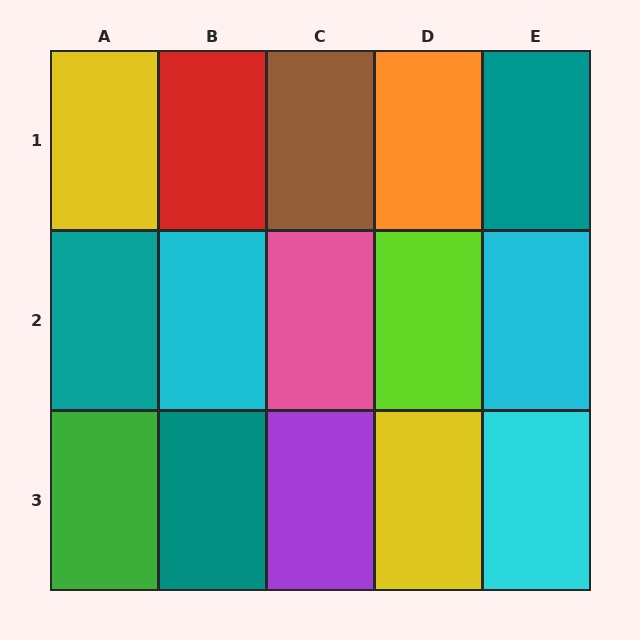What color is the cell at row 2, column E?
Cyan.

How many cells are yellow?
2 cells are yellow.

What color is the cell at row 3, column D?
Yellow.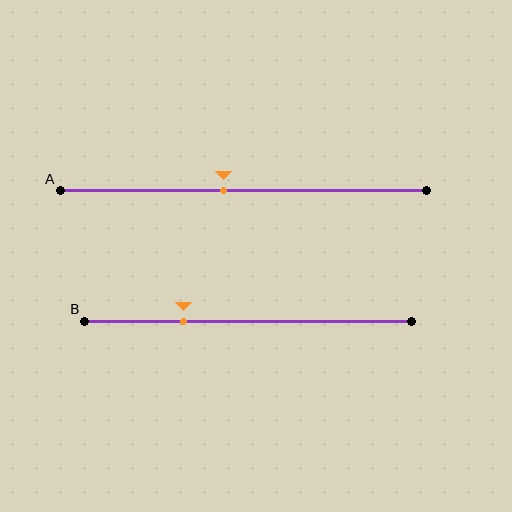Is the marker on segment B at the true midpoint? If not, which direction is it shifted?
No, the marker on segment B is shifted to the left by about 20% of the segment length.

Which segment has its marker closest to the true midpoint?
Segment A has its marker closest to the true midpoint.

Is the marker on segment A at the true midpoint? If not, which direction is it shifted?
No, the marker on segment A is shifted to the left by about 5% of the segment length.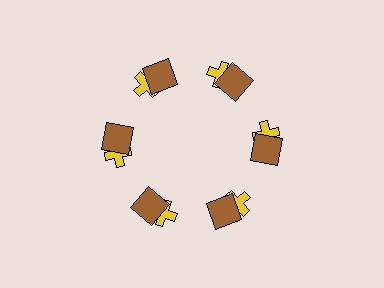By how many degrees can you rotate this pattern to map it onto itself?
The pattern maps onto itself every 60 degrees of rotation.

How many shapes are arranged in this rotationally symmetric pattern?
There are 12 shapes, arranged in 6 groups of 2.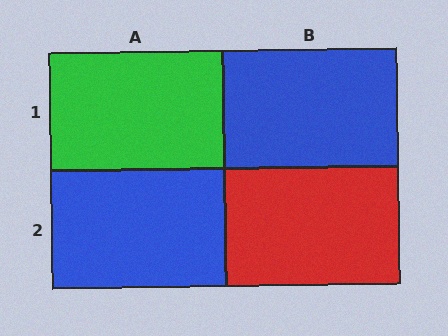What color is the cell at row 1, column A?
Green.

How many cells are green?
1 cell is green.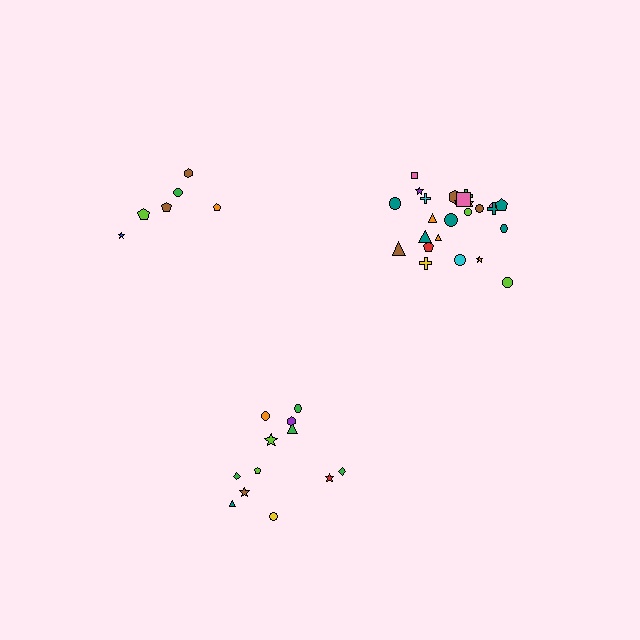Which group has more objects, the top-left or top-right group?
The top-right group.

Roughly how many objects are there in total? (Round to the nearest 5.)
Roughly 45 objects in total.